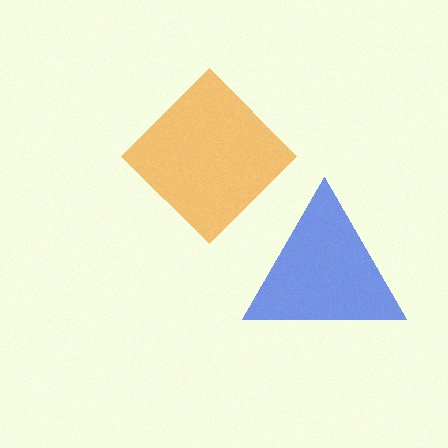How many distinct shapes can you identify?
There are 2 distinct shapes: an orange diamond, a blue triangle.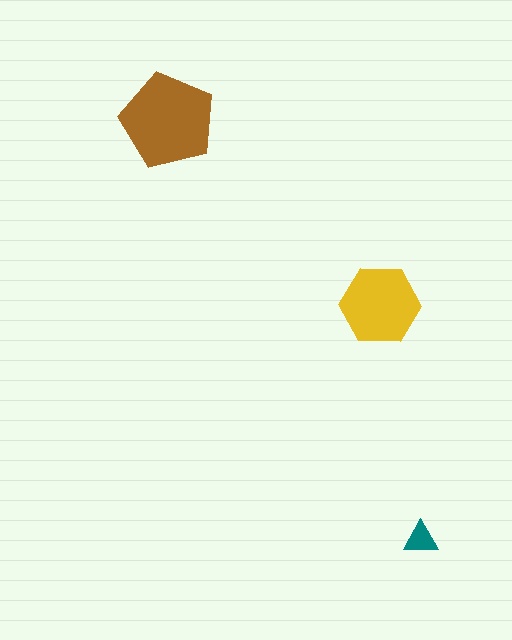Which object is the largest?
The brown pentagon.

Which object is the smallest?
The teal triangle.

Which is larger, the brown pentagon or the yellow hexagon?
The brown pentagon.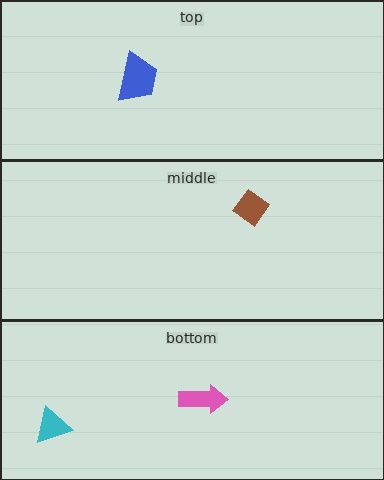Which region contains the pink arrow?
The bottom region.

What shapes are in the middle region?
The brown diamond.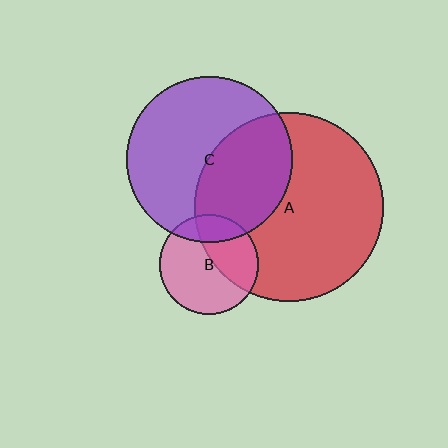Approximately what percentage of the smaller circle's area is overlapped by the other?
Approximately 20%.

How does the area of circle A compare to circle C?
Approximately 1.3 times.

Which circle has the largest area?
Circle A (red).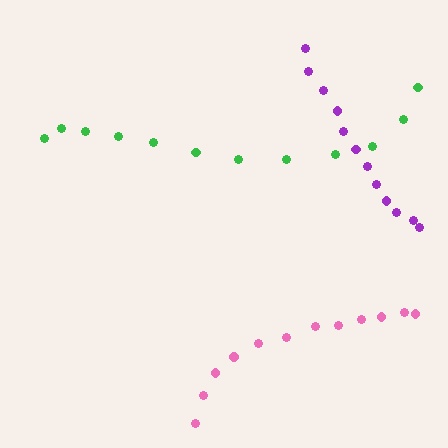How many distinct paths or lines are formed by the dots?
There are 3 distinct paths.